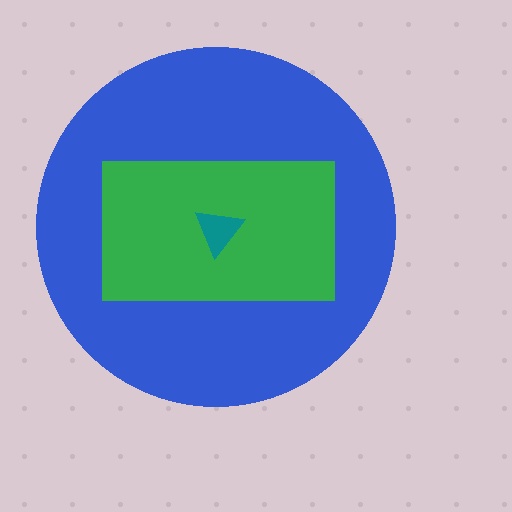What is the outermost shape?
The blue circle.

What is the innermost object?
The teal triangle.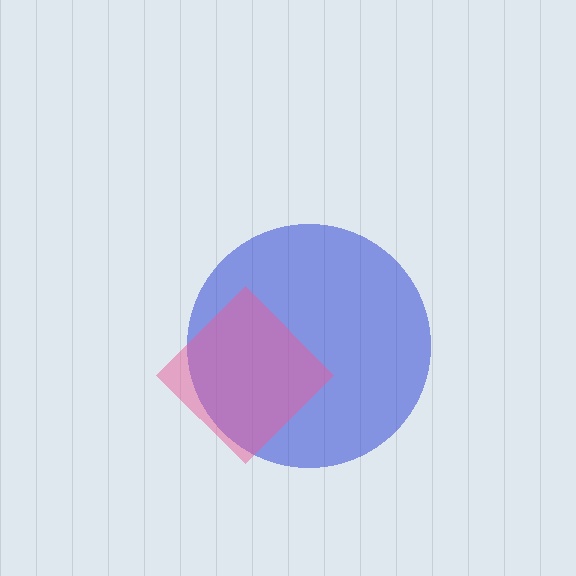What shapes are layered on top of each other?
The layered shapes are: a blue circle, a pink diamond.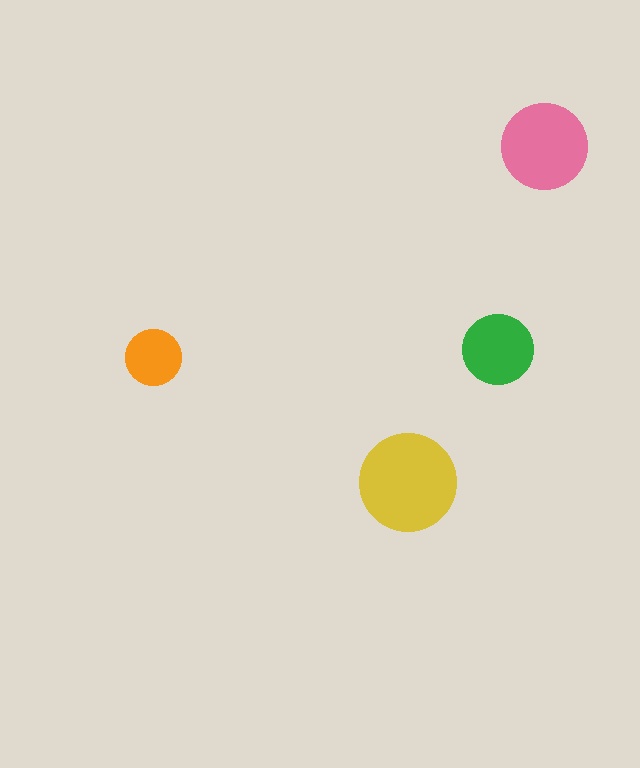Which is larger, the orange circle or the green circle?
The green one.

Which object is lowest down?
The yellow circle is bottommost.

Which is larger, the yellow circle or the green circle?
The yellow one.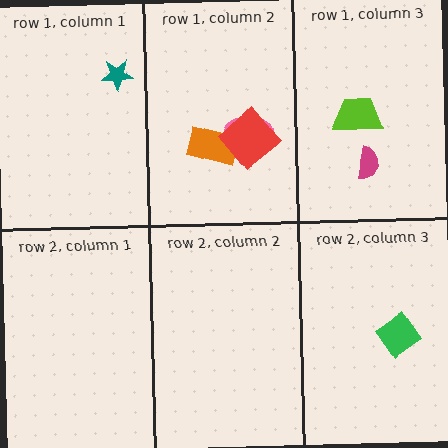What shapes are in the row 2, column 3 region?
The green diamond.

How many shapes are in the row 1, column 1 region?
1.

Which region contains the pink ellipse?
The row 1, column 2 region.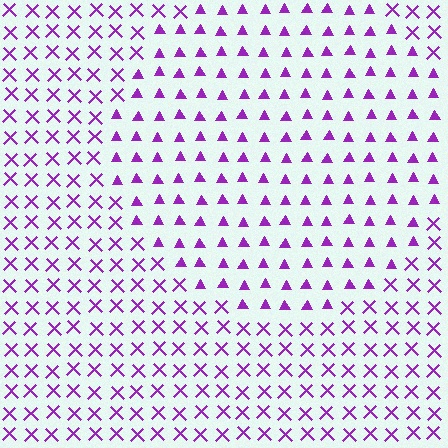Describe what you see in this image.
The image is filled with small purple elements arranged in a uniform grid. A circle-shaped region contains triangles, while the surrounding area contains X marks. The boundary is defined purely by the change in element shape.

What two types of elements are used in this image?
The image uses triangles inside the circle region and X marks outside it.